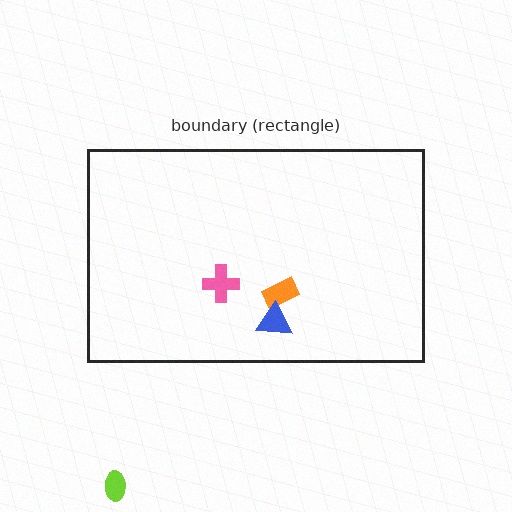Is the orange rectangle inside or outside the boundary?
Inside.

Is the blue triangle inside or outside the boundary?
Inside.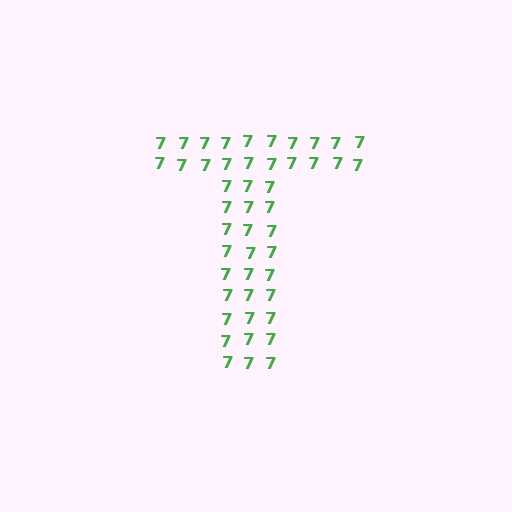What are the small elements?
The small elements are digit 7's.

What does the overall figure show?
The overall figure shows the letter T.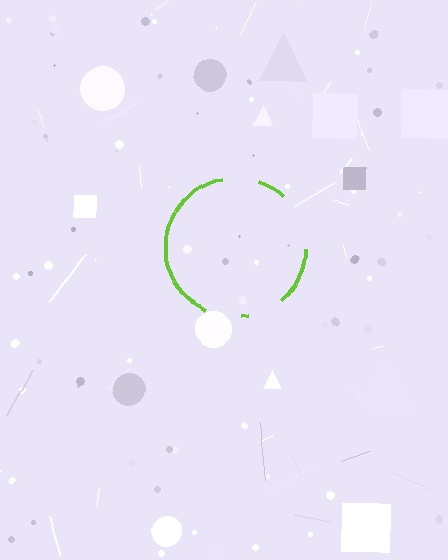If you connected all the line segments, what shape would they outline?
They would outline a circle.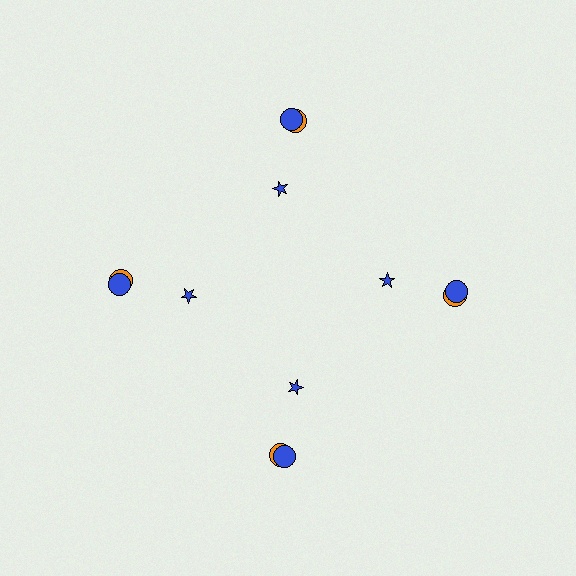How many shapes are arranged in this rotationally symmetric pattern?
There are 12 shapes, arranged in 4 groups of 3.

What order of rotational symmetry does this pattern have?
This pattern has 4-fold rotational symmetry.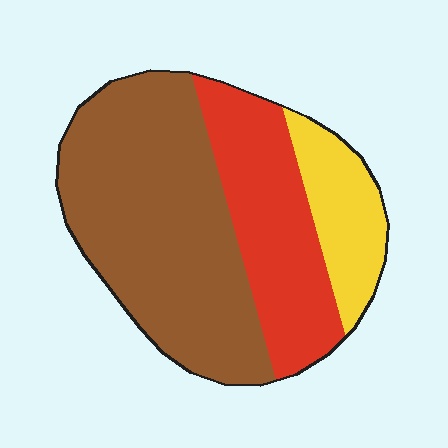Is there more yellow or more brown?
Brown.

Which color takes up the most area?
Brown, at roughly 55%.